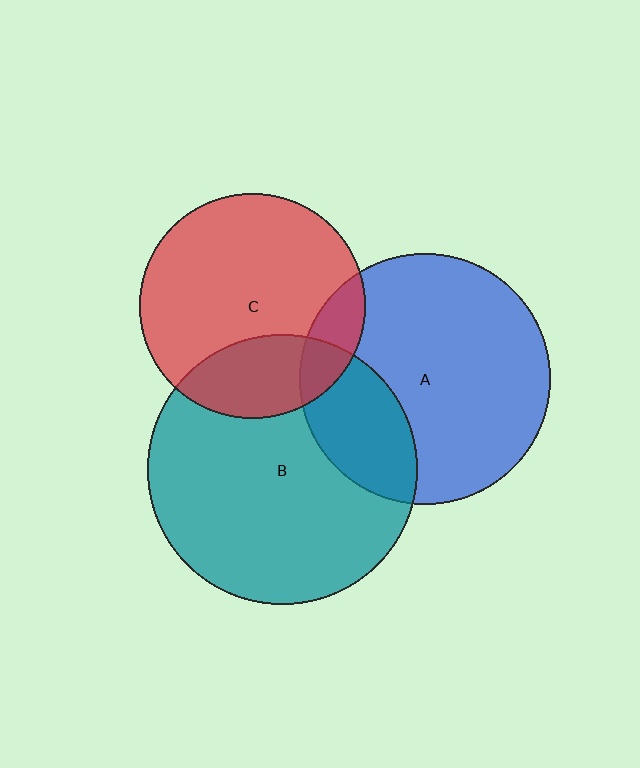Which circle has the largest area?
Circle B (teal).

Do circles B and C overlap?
Yes.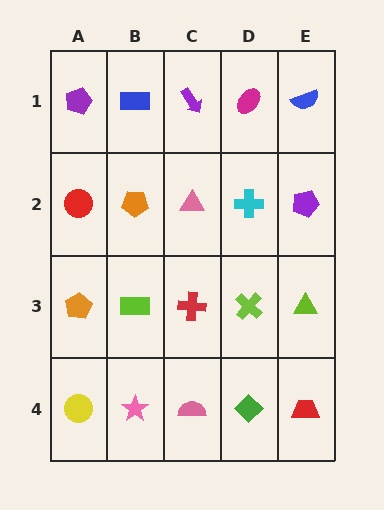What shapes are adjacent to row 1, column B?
An orange pentagon (row 2, column B), a purple pentagon (row 1, column A), a purple arrow (row 1, column C).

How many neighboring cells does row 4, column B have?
3.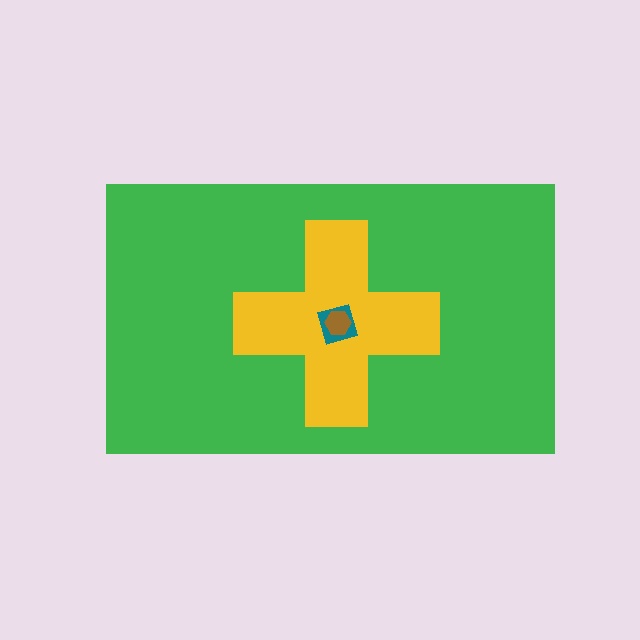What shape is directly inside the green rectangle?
The yellow cross.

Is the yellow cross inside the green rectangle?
Yes.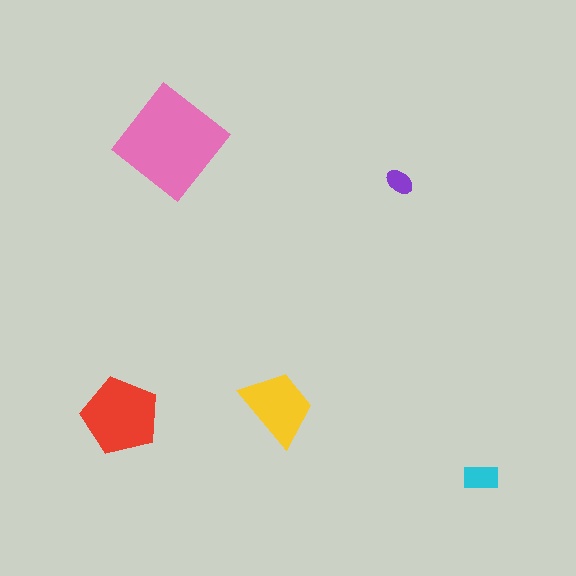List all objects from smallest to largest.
The purple ellipse, the cyan rectangle, the yellow trapezoid, the red pentagon, the pink diamond.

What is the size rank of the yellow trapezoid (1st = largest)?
3rd.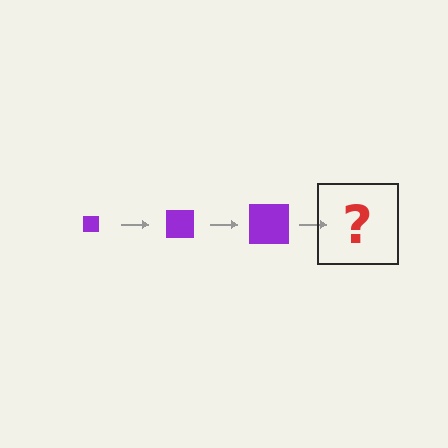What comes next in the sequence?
The next element should be a purple square, larger than the previous one.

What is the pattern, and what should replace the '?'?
The pattern is that the square gets progressively larger each step. The '?' should be a purple square, larger than the previous one.